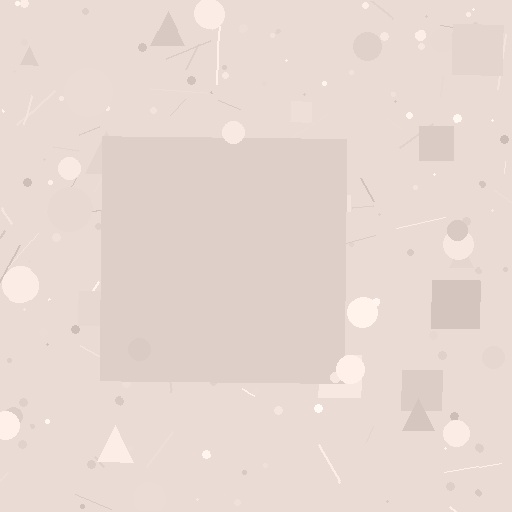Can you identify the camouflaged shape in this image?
The camouflaged shape is a square.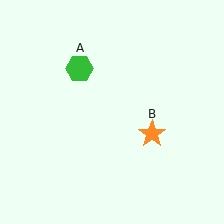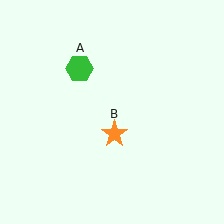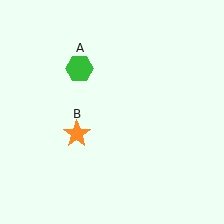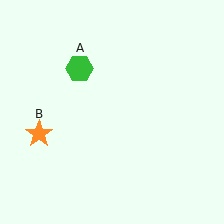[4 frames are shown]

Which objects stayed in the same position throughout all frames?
Green hexagon (object A) remained stationary.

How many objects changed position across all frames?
1 object changed position: orange star (object B).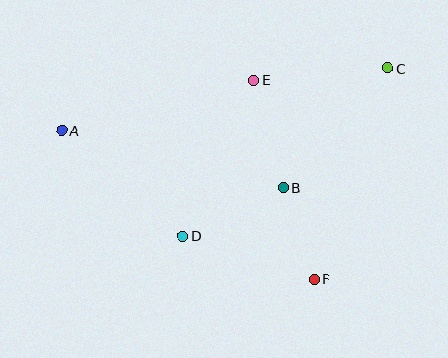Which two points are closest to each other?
Points B and F are closest to each other.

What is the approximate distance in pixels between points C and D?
The distance between C and D is approximately 264 pixels.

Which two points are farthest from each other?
Points A and C are farthest from each other.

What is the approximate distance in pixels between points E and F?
The distance between E and F is approximately 208 pixels.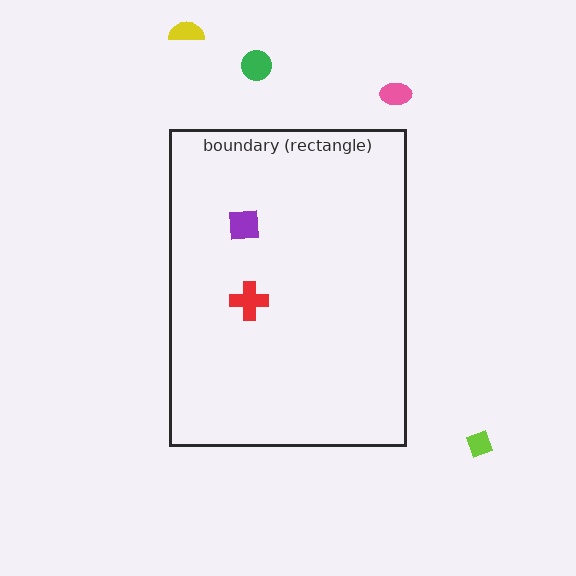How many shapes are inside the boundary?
2 inside, 4 outside.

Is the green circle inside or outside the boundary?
Outside.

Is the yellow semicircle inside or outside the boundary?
Outside.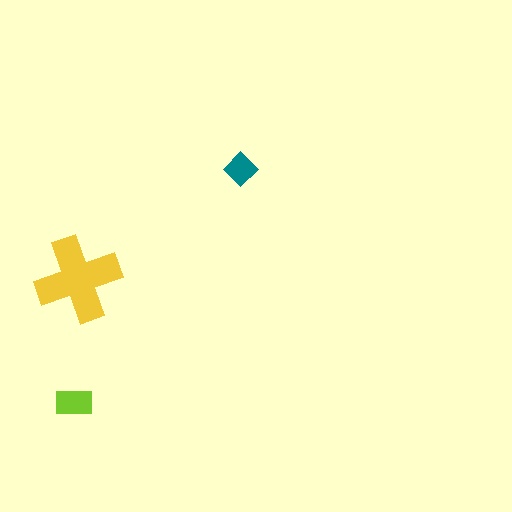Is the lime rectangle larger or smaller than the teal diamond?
Larger.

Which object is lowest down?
The lime rectangle is bottommost.